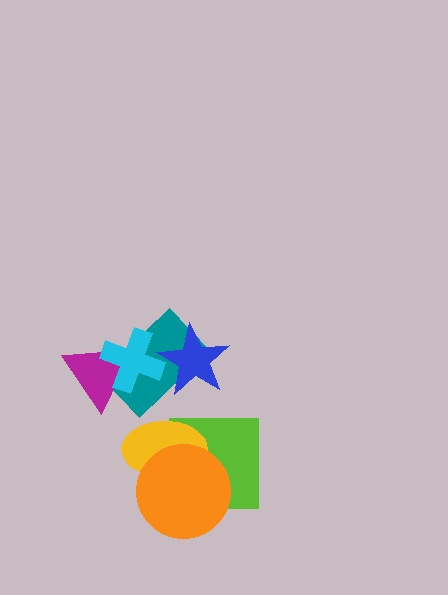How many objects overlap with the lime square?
2 objects overlap with the lime square.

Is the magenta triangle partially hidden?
Yes, it is partially covered by another shape.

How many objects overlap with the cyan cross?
3 objects overlap with the cyan cross.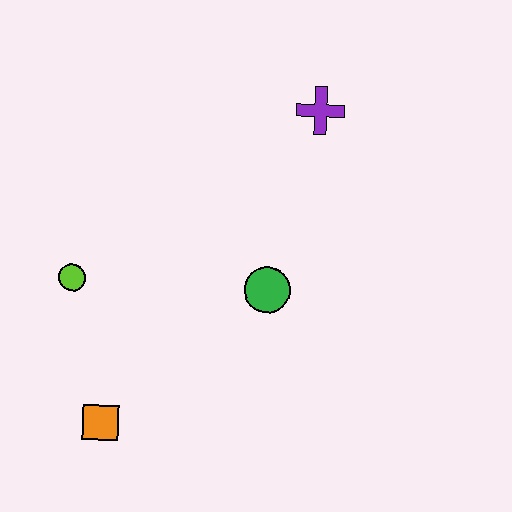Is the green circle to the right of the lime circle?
Yes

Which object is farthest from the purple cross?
The orange square is farthest from the purple cross.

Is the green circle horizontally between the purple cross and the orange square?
Yes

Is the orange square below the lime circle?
Yes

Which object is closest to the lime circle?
The orange square is closest to the lime circle.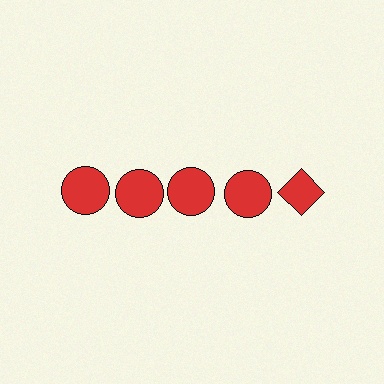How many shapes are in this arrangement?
There are 5 shapes arranged in a grid pattern.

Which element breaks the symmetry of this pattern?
The red diamond in the top row, rightmost column breaks the symmetry. All other shapes are red circles.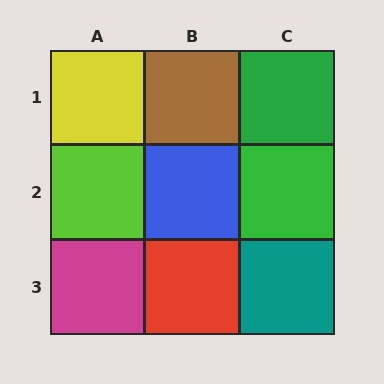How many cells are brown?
1 cell is brown.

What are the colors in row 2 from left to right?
Lime, blue, green.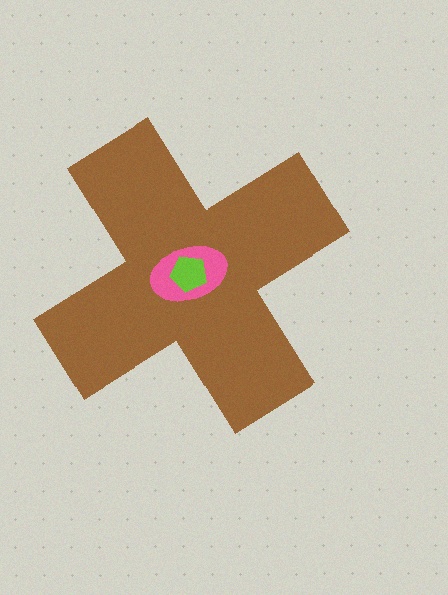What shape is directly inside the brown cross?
The pink ellipse.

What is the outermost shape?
The brown cross.